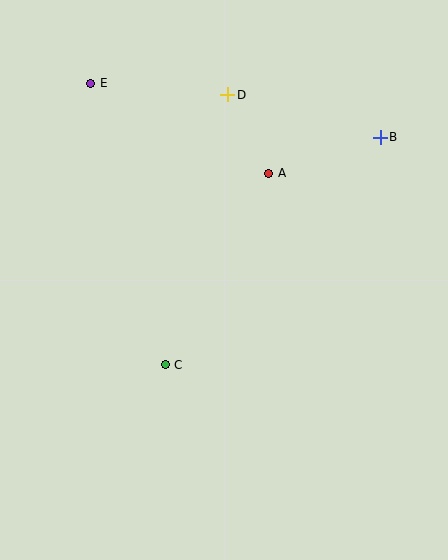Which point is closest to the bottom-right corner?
Point C is closest to the bottom-right corner.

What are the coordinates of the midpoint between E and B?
The midpoint between E and B is at (235, 110).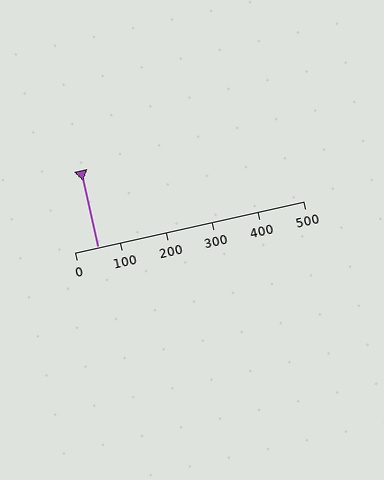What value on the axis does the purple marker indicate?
The marker indicates approximately 50.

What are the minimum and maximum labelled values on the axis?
The axis runs from 0 to 500.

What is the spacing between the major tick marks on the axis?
The major ticks are spaced 100 apart.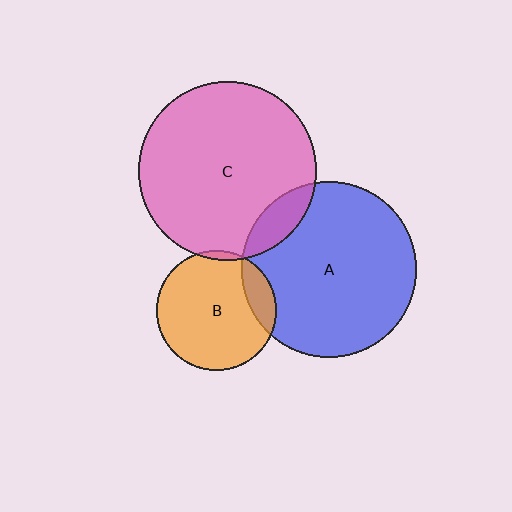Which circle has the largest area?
Circle C (pink).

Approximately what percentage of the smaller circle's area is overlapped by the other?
Approximately 15%.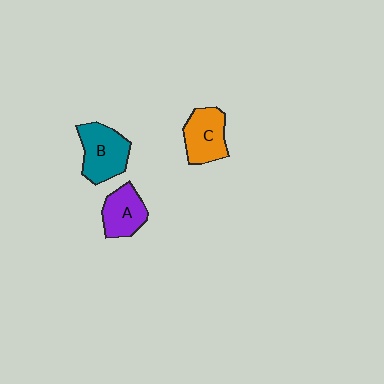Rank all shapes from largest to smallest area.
From largest to smallest: B (teal), C (orange), A (purple).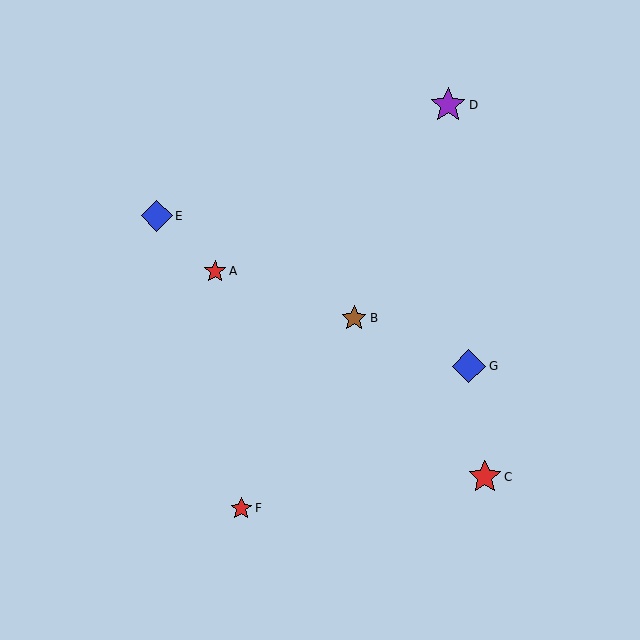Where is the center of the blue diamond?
The center of the blue diamond is at (469, 366).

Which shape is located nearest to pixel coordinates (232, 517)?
The red star (labeled F) at (241, 508) is nearest to that location.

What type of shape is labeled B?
Shape B is a brown star.